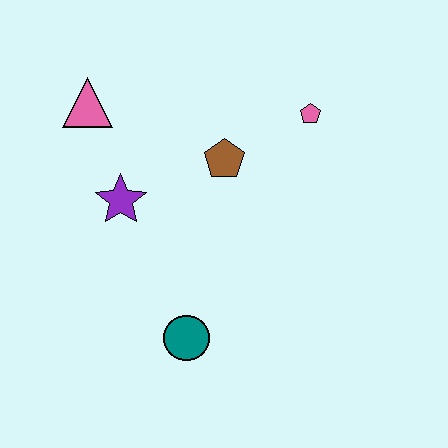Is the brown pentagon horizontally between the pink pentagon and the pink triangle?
Yes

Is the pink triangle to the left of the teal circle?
Yes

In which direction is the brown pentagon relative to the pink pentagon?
The brown pentagon is to the left of the pink pentagon.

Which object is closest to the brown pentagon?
The pink pentagon is closest to the brown pentagon.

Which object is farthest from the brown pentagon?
The teal circle is farthest from the brown pentagon.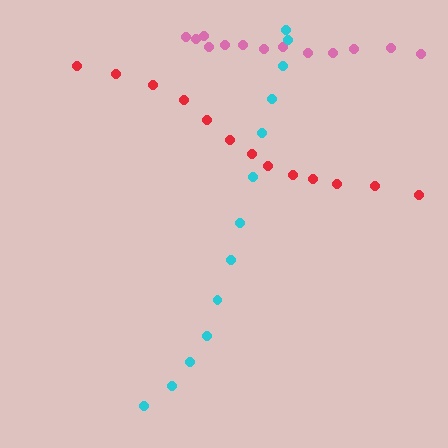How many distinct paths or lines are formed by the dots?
There are 3 distinct paths.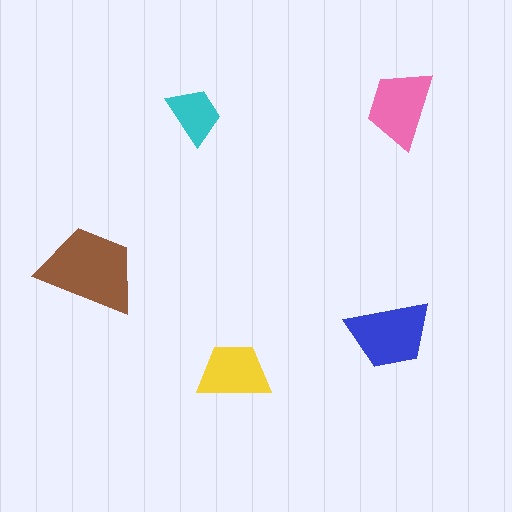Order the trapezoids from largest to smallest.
the brown one, the blue one, the pink one, the yellow one, the cyan one.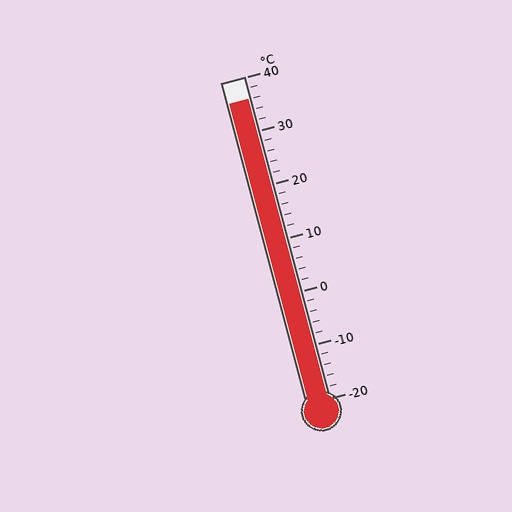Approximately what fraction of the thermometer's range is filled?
The thermometer is filled to approximately 95% of its range.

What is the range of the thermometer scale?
The thermometer scale ranges from -20°C to 40°C.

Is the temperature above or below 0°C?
The temperature is above 0°C.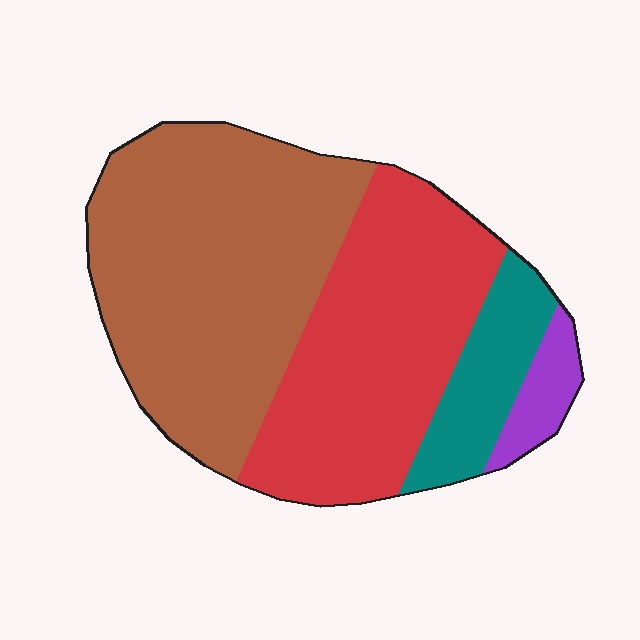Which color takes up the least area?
Purple, at roughly 5%.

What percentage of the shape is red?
Red covers around 35% of the shape.